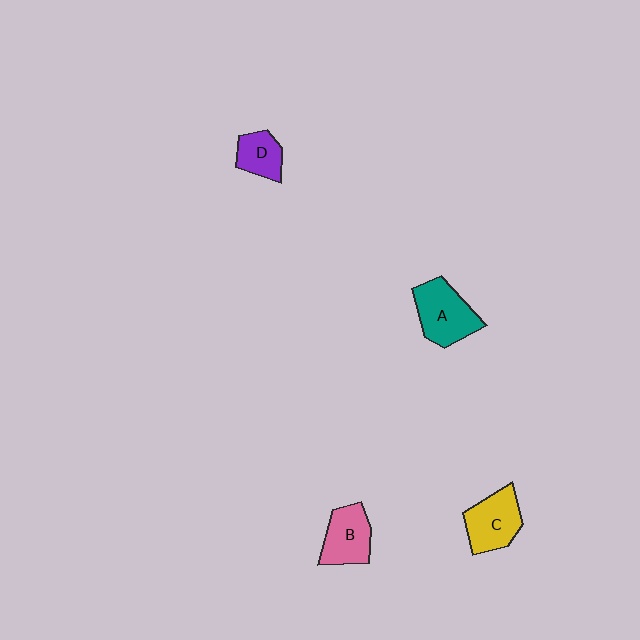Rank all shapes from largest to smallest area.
From largest to smallest: A (teal), C (yellow), B (pink), D (purple).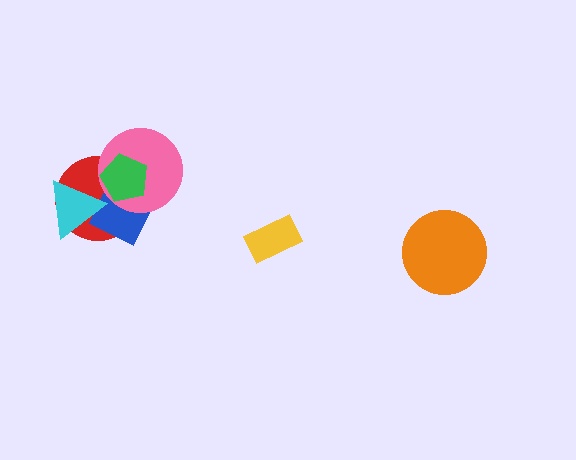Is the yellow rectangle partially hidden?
No, no other shape covers it.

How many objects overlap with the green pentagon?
3 objects overlap with the green pentagon.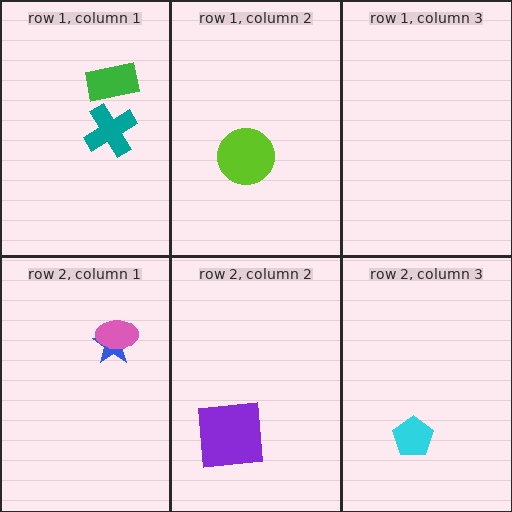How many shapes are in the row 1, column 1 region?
2.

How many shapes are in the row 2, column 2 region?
1.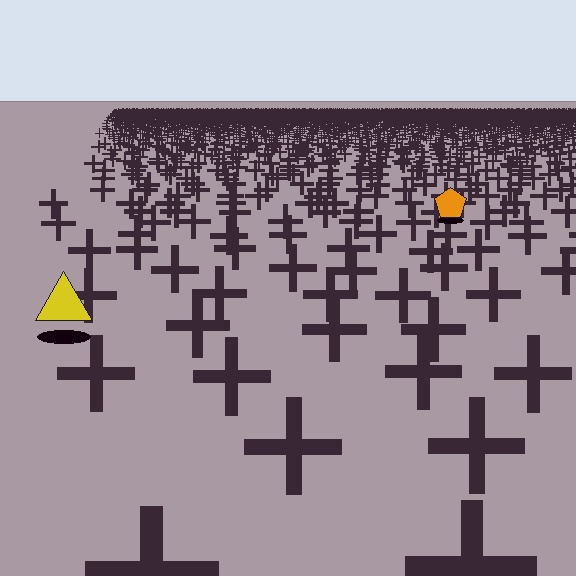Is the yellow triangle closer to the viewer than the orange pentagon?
Yes. The yellow triangle is closer — you can tell from the texture gradient: the ground texture is coarser near it.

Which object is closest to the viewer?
The yellow triangle is closest. The texture marks near it are larger and more spread out.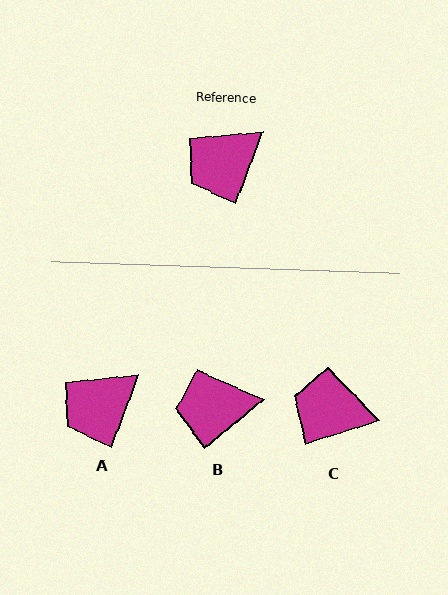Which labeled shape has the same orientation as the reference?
A.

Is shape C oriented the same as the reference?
No, it is off by about 51 degrees.